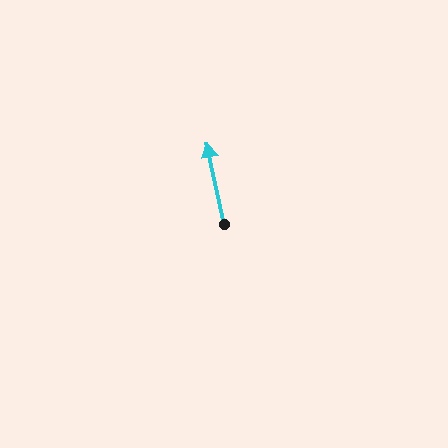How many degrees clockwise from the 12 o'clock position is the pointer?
Approximately 348 degrees.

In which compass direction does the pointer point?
North.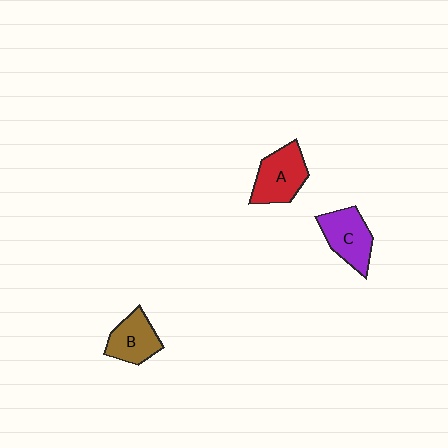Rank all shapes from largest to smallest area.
From largest to smallest: A (red), C (purple), B (brown).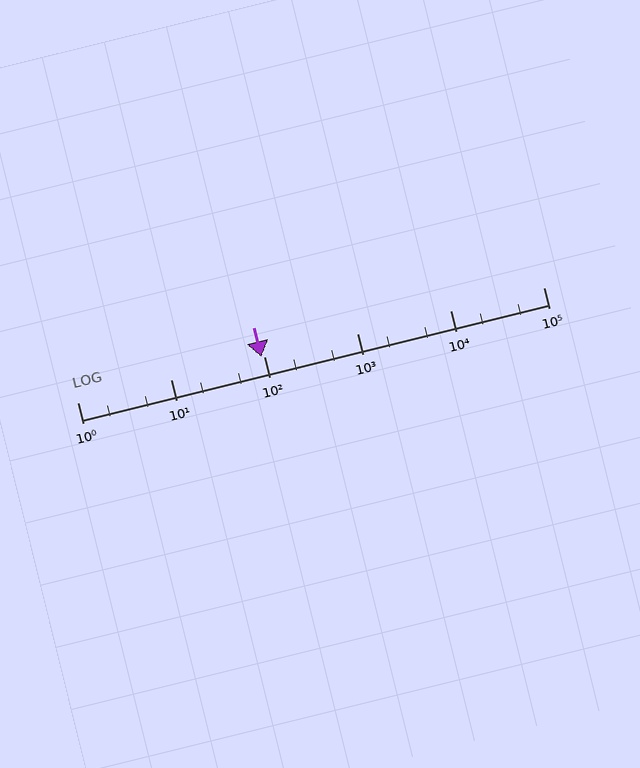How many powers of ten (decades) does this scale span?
The scale spans 5 decades, from 1 to 100000.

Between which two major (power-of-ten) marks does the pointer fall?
The pointer is between 10 and 100.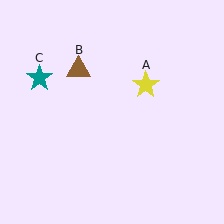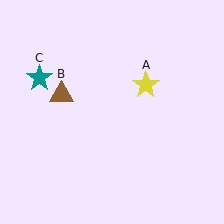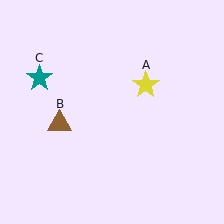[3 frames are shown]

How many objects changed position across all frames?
1 object changed position: brown triangle (object B).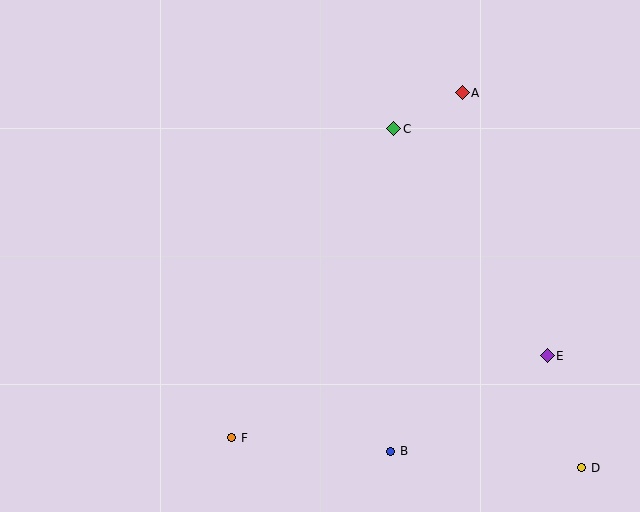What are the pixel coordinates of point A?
Point A is at (462, 93).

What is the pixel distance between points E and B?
The distance between E and B is 183 pixels.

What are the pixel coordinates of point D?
Point D is at (582, 468).